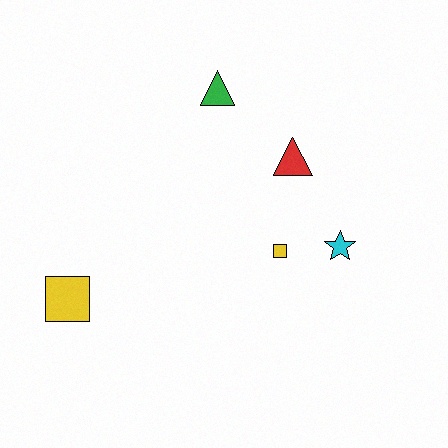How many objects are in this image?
There are 5 objects.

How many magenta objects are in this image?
There are no magenta objects.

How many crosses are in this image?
There are no crosses.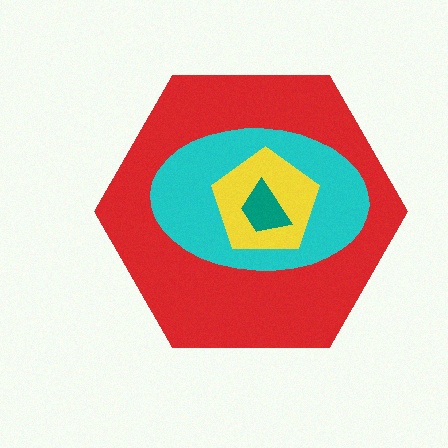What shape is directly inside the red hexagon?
The cyan ellipse.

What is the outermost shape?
The red hexagon.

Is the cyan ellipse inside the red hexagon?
Yes.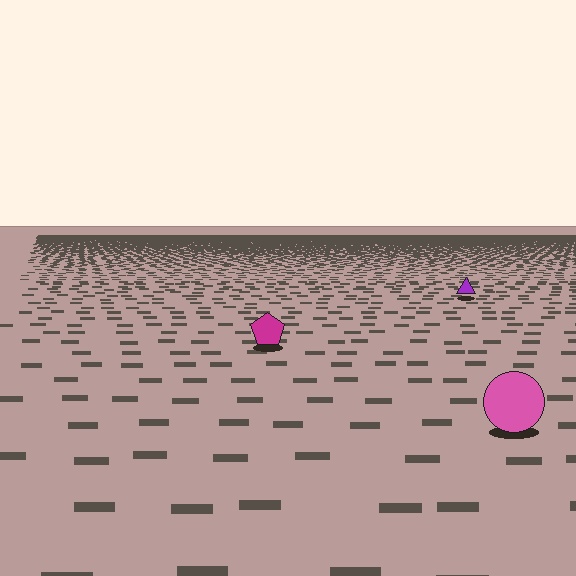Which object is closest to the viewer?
The pink circle is closest. The texture marks near it are larger and more spread out.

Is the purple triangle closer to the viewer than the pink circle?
No. The pink circle is closer — you can tell from the texture gradient: the ground texture is coarser near it.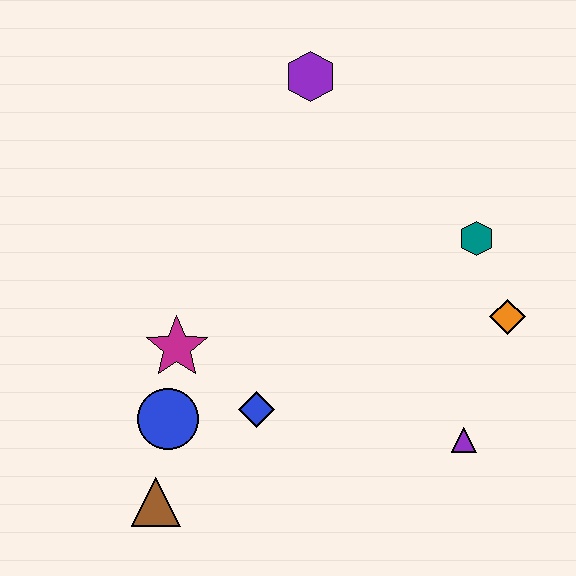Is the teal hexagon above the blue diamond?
Yes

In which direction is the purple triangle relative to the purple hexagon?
The purple triangle is below the purple hexagon.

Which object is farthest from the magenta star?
The orange diamond is farthest from the magenta star.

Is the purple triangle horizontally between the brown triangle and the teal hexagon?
Yes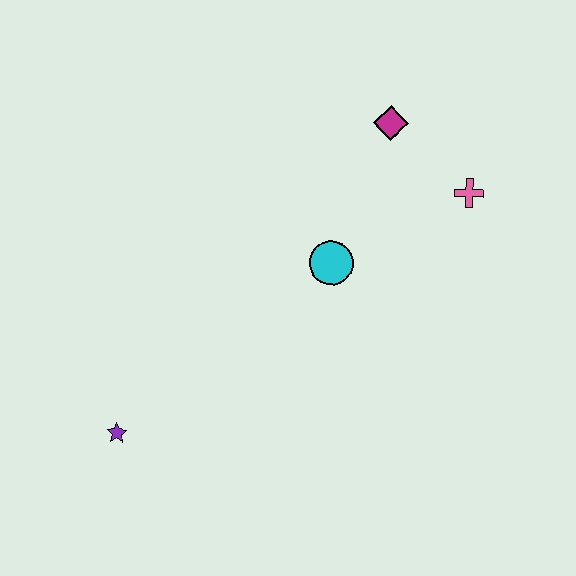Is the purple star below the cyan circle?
Yes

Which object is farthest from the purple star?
The pink cross is farthest from the purple star.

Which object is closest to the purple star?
The cyan circle is closest to the purple star.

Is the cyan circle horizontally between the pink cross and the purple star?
Yes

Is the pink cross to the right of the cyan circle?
Yes